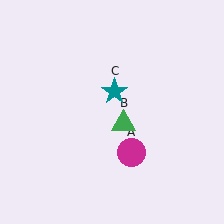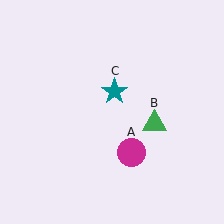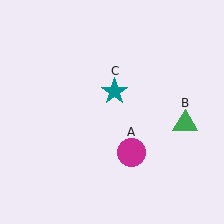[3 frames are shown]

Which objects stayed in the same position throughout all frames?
Magenta circle (object A) and teal star (object C) remained stationary.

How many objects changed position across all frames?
1 object changed position: green triangle (object B).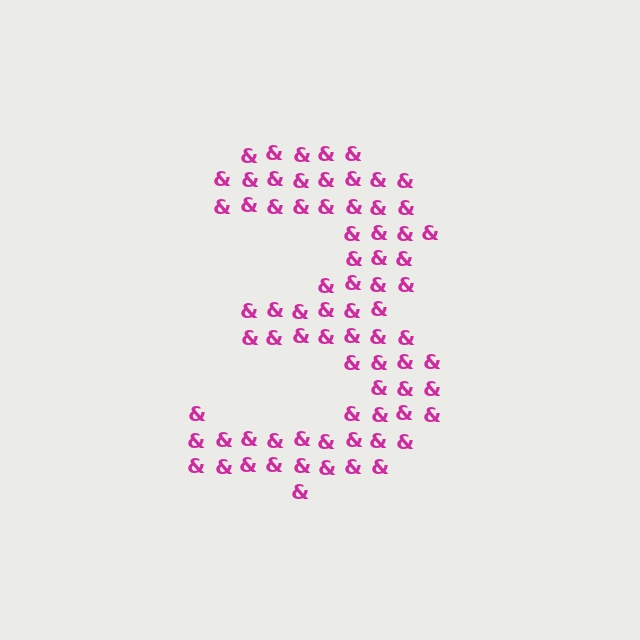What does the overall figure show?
The overall figure shows the digit 3.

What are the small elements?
The small elements are ampersands.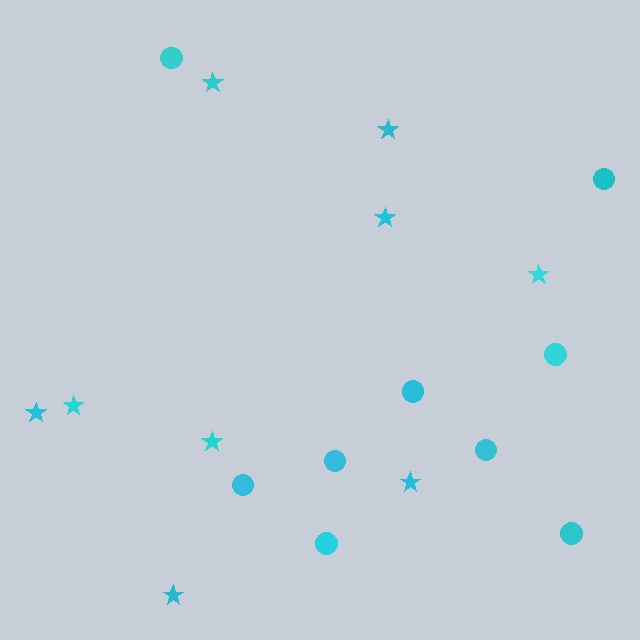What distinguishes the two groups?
There are 2 groups: one group of circles (9) and one group of stars (9).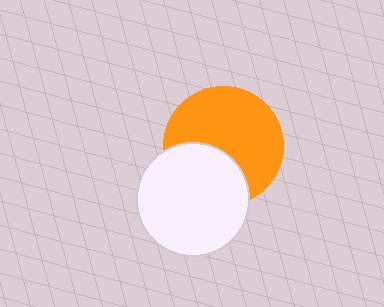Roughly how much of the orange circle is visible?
Most of it is visible (roughly 65%).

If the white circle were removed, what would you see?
You would see the complete orange circle.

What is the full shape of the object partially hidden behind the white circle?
The partially hidden object is an orange circle.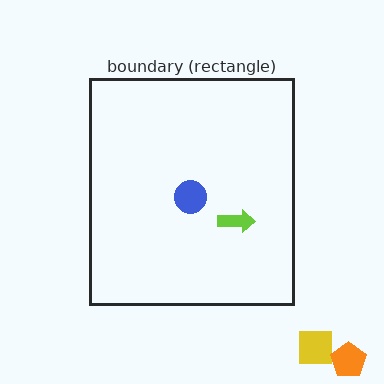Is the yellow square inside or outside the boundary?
Outside.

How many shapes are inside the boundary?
2 inside, 2 outside.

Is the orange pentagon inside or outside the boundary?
Outside.